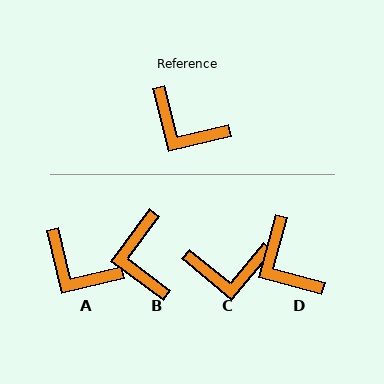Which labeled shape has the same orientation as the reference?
A.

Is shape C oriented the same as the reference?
No, it is off by about 37 degrees.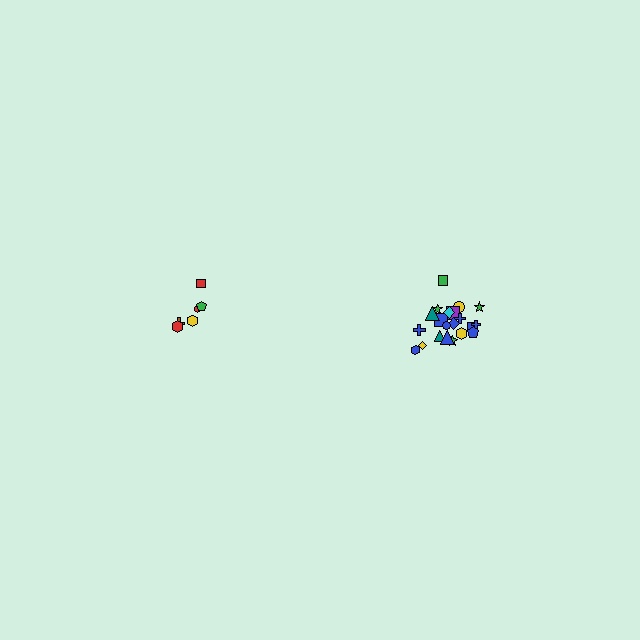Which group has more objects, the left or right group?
The right group.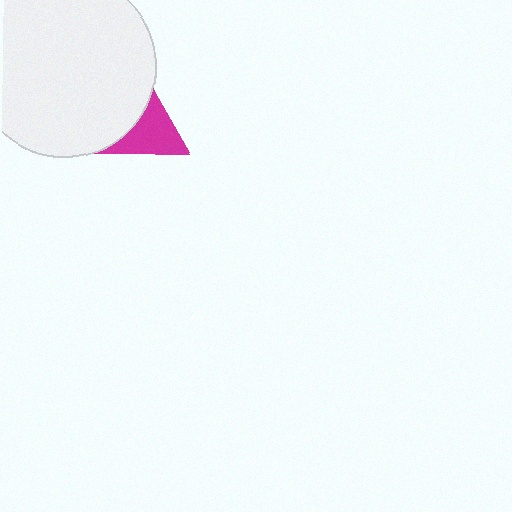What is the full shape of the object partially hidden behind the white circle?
The partially hidden object is a magenta triangle.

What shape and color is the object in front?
The object in front is a white circle.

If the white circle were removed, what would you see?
You would see the complete magenta triangle.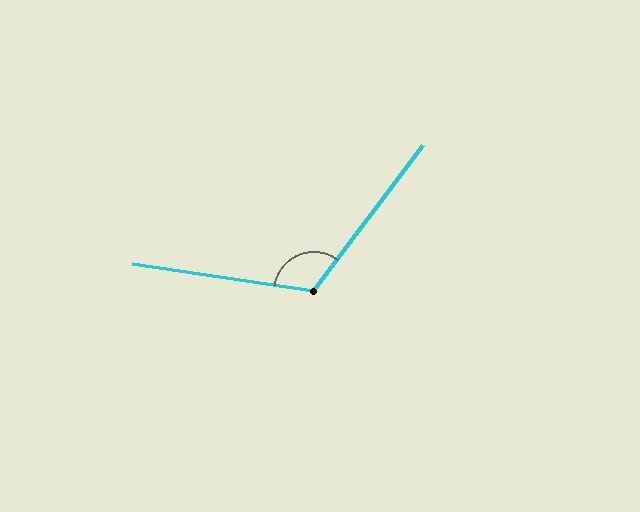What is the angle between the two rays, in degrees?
Approximately 118 degrees.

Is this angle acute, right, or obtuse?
It is obtuse.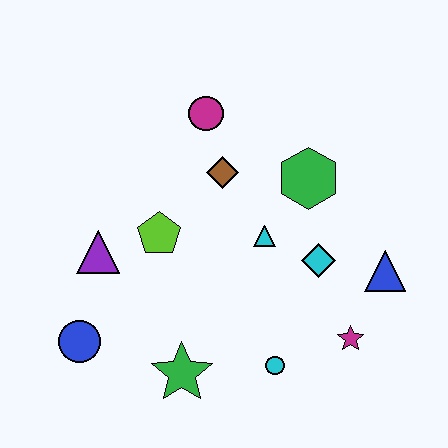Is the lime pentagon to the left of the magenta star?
Yes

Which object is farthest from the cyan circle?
The magenta circle is farthest from the cyan circle.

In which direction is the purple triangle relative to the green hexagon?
The purple triangle is to the left of the green hexagon.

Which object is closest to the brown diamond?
The magenta circle is closest to the brown diamond.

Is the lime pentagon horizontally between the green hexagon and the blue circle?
Yes